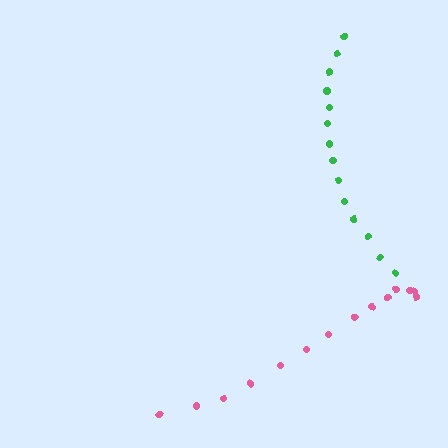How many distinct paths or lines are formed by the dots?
There are 2 distinct paths.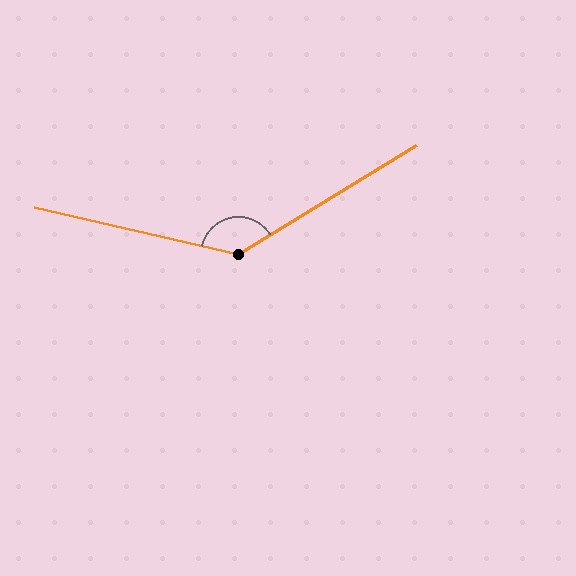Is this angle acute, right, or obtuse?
It is obtuse.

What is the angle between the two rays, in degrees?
Approximately 135 degrees.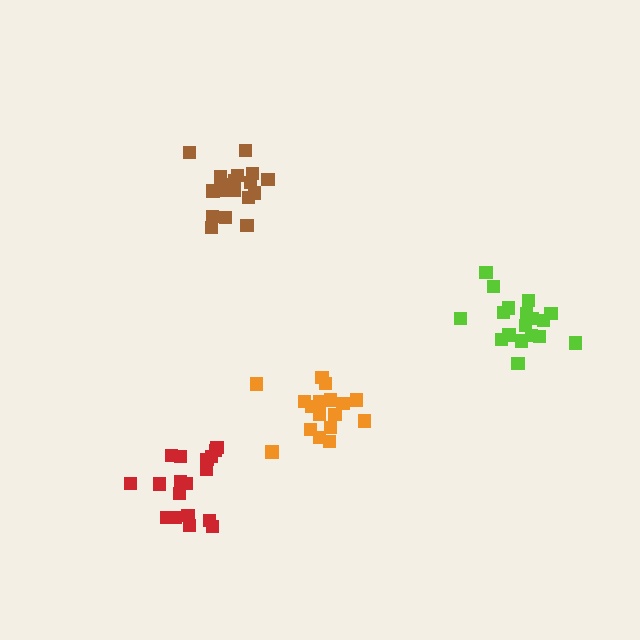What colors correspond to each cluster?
The clusters are colored: brown, orange, red, lime.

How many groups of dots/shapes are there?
There are 4 groups.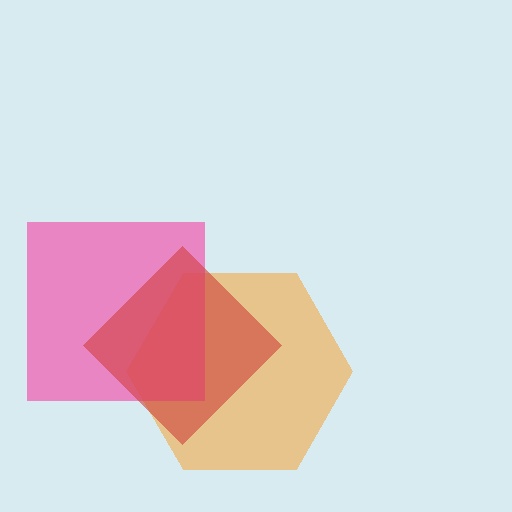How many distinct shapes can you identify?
There are 3 distinct shapes: an orange hexagon, a pink square, a red diamond.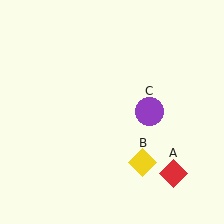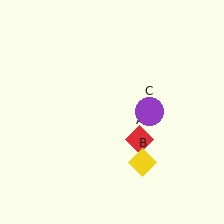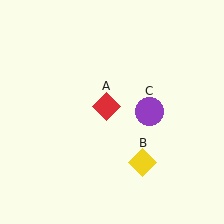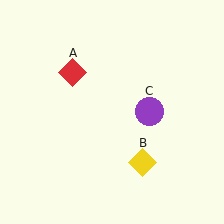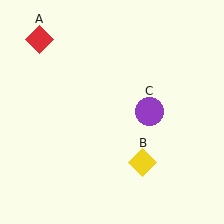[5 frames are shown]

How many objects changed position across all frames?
1 object changed position: red diamond (object A).